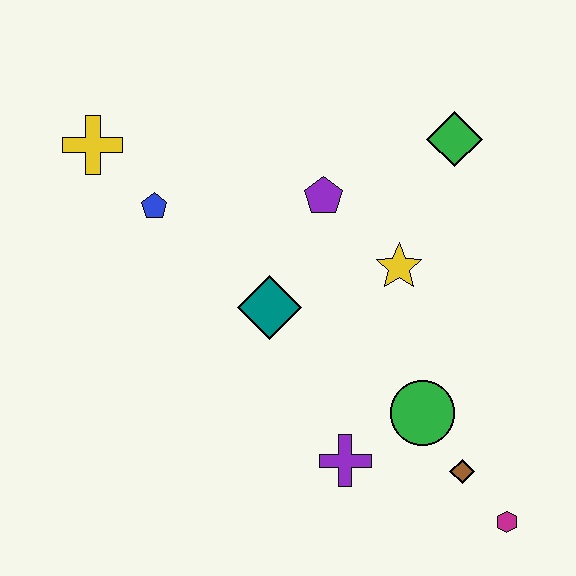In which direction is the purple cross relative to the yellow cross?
The purple cross is below the yellow cross.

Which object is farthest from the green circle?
The yellow cross is farthest from the green circle.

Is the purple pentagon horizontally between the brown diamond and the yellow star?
No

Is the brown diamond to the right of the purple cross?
Yes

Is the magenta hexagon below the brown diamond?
Yes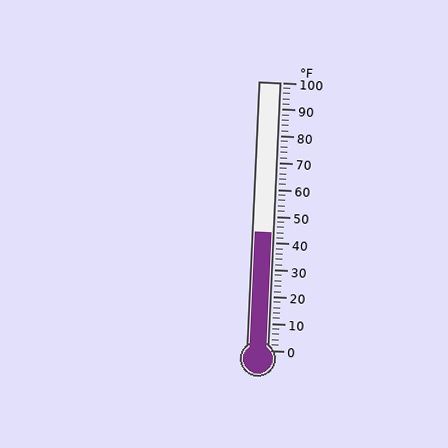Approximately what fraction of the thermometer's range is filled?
The thermometer is filled to approximately 45% of its range.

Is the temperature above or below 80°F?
The temperature is below 80°F.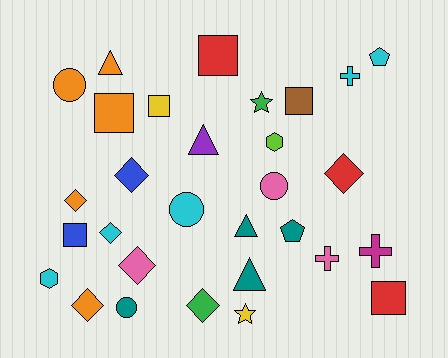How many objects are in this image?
There are 30 objects.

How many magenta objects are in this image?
There is 1 magenta object.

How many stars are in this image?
There are 2 stars.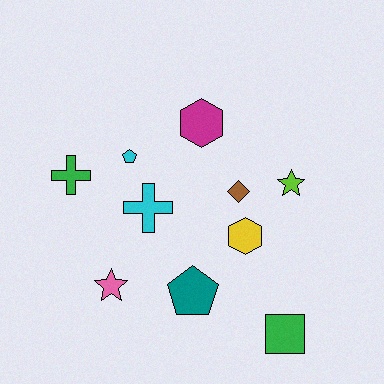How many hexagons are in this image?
There are 2 hexagons.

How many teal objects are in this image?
There is 1 teal object.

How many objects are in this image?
There are 10 objects.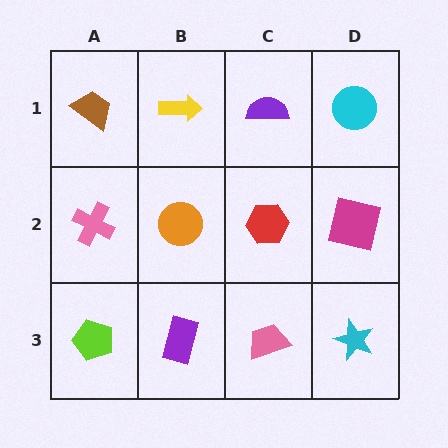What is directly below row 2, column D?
A cyan star.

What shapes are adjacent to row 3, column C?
A red hexagon (row 2, column C), a purple rectangle (row 3, column B), a cyan star (row 3, column D).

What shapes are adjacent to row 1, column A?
A pink cross (row 2, column A), a yellow arrow (row 1, column B).